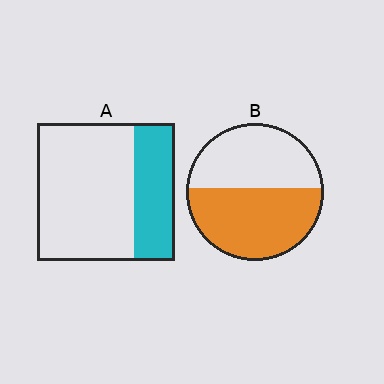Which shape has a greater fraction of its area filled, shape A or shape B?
Shape B.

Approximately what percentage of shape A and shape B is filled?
A is approximately 30% and B is approximately 55%.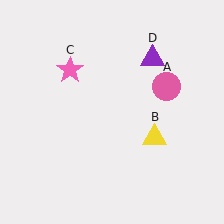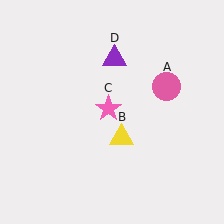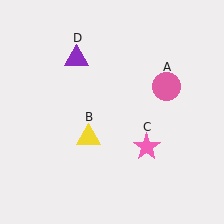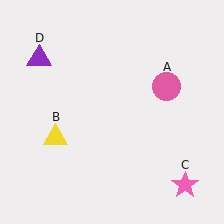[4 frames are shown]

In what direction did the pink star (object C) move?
The pink star (object C) moved down and to the right.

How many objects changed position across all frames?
3 objects changed position: yellow triangle (object B), pink star (object C), purple triangle (object D).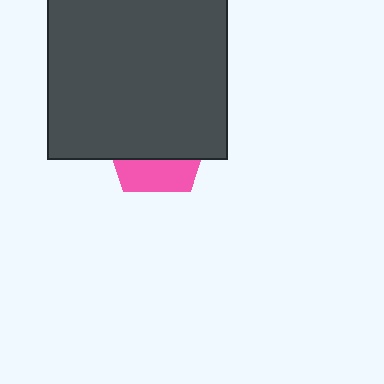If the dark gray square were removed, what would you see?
You would see the complete pink pentagon.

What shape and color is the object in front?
The object in front is a dark gray square.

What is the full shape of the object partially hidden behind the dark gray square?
The partially hidden object is a pink pentagon.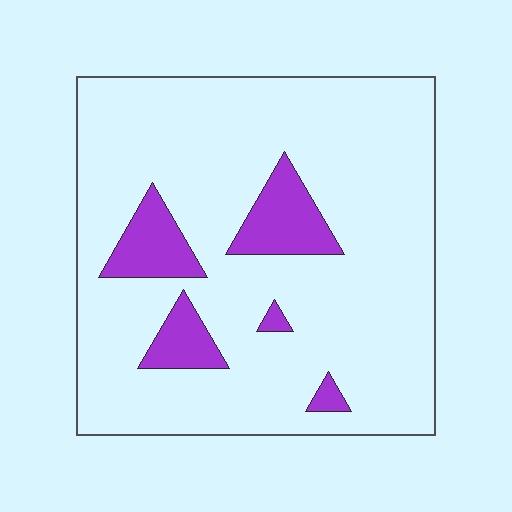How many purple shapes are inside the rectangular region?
5.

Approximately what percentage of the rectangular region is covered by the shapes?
Approximately 15%.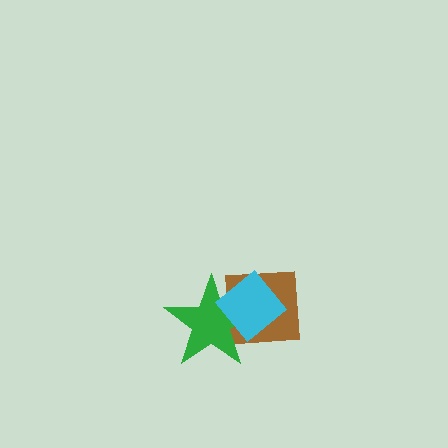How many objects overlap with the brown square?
2 objects overlap with the brown square.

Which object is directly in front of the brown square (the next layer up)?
The green star is directly in front of the brown square.